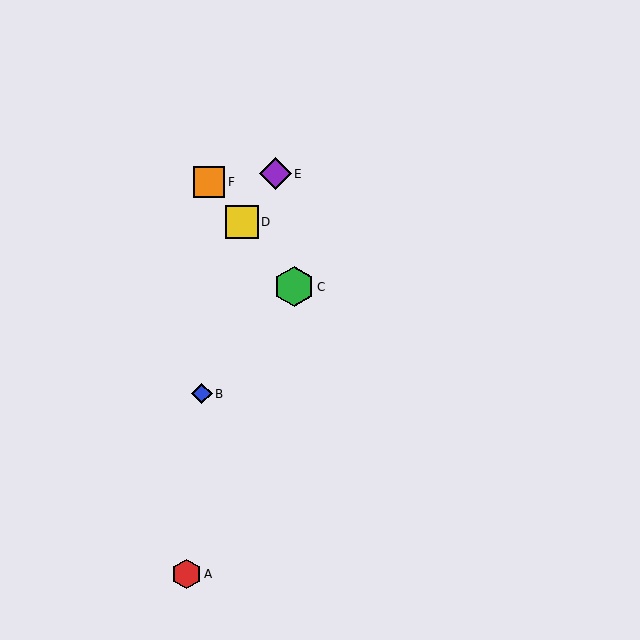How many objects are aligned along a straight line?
3 objects (C, D, F) are aligned along a straight line.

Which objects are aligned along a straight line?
Objects C, D, F are aligned along a straight line.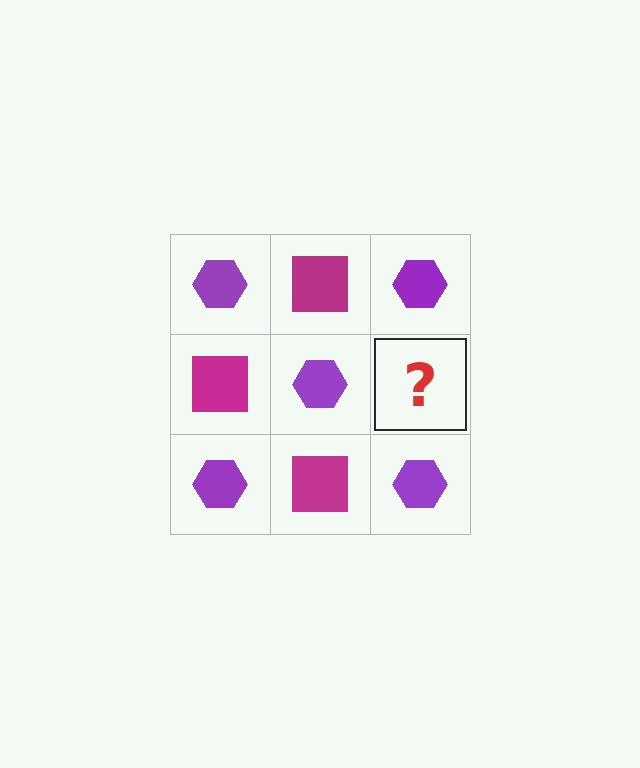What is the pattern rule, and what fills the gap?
The rule is that it alternates purple hexagon and magenta square in a checkerboard pattern. The gap should be filled with a magenta square.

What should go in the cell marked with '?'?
The missing cell should contain a magenta square.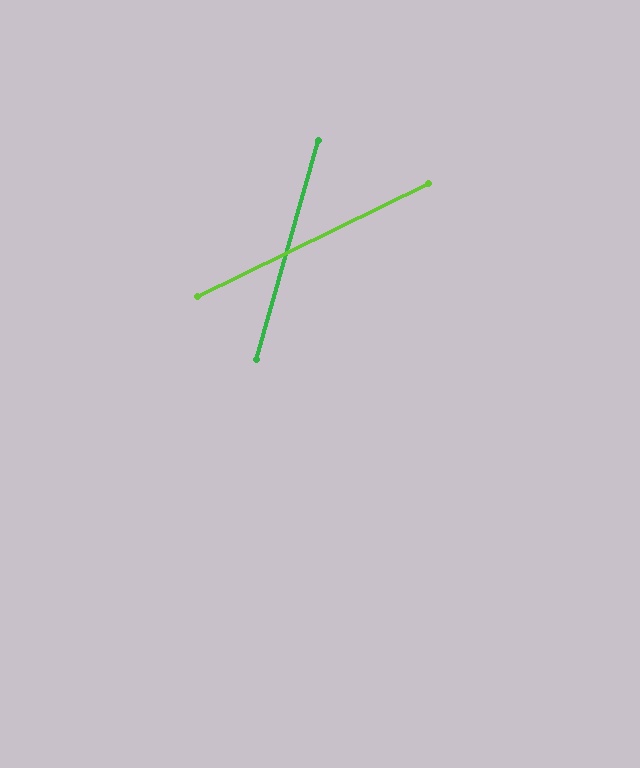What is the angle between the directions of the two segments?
Approximately 48 degrees.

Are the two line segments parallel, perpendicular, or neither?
Neither parallel nor perpendicular — they differ by about 48°.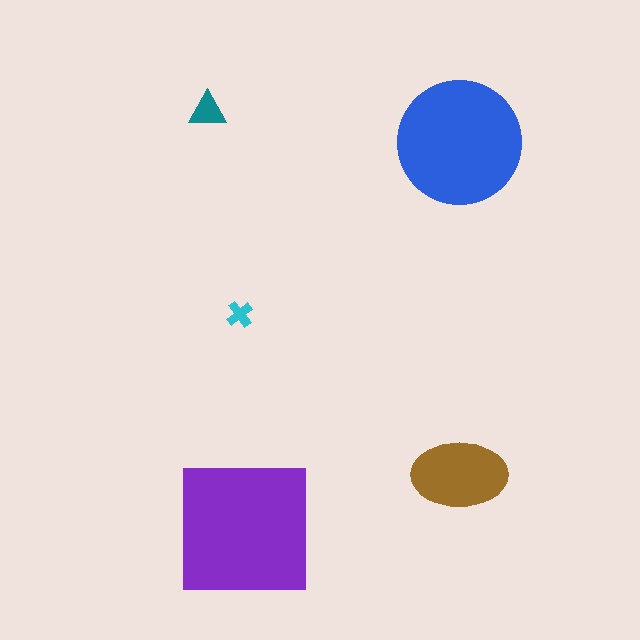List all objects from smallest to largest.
The cyan cross, the teal triangle, the brown ellipse, the blue circle, the purple square.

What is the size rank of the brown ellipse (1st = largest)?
3rd.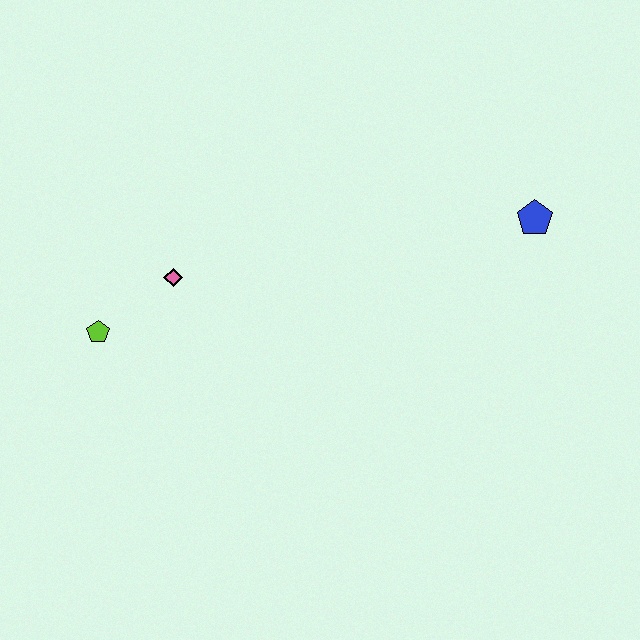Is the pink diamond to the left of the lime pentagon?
No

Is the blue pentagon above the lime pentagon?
Yes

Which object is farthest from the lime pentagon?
The blue pentagon is farthest from the lime pentagon.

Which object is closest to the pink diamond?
The lime pentagon is closest to the pink diamond.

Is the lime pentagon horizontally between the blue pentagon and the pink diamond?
No